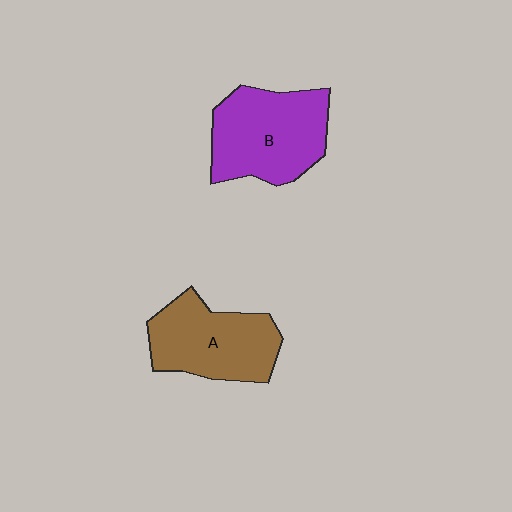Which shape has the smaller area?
Shape A (brown).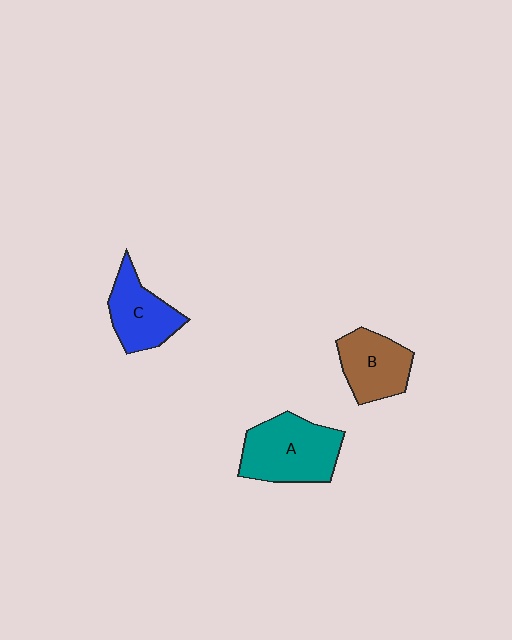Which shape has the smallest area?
Shape C (blue).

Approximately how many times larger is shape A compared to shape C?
Approximately 1.4 times.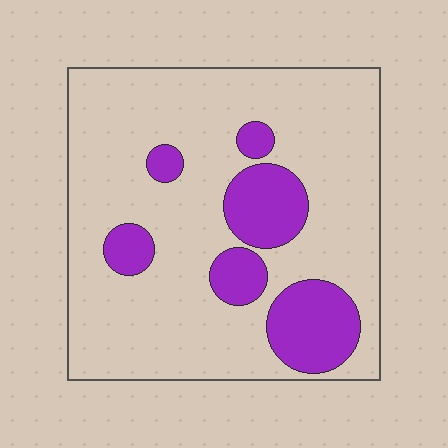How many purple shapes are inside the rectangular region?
6.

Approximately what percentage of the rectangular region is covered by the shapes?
Approximately 20%.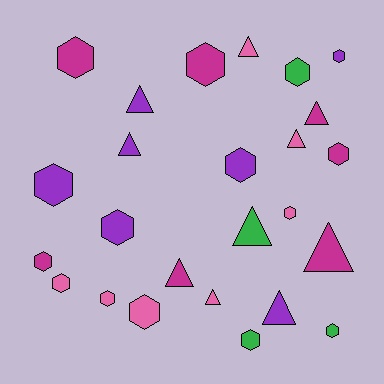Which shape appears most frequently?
Hexagon, with 15 objects.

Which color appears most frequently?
Purple, with 7 objects.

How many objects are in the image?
There are 25 objects.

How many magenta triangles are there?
There are 3 magenta triangles.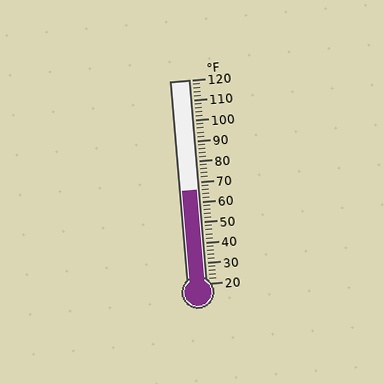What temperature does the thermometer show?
The thermometer shows approximately 66°F.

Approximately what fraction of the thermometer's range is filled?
The thermometer is filled to approximately 45% of its range.